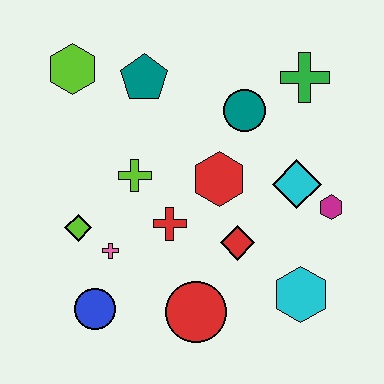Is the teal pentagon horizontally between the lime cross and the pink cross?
No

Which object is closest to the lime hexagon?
The teal pentagon is closest to the lime hexagon.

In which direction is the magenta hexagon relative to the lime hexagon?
The magenta hexagon is to the right of the lime hexagon.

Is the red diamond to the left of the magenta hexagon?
Yes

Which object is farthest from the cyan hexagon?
The lime hexagon is farthest from the cyan hexagon.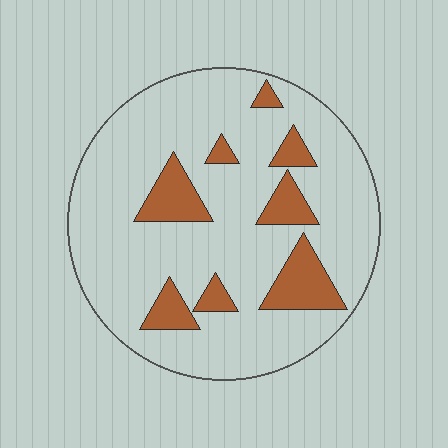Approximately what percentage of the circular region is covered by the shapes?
Approximately 15%.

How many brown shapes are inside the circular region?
8.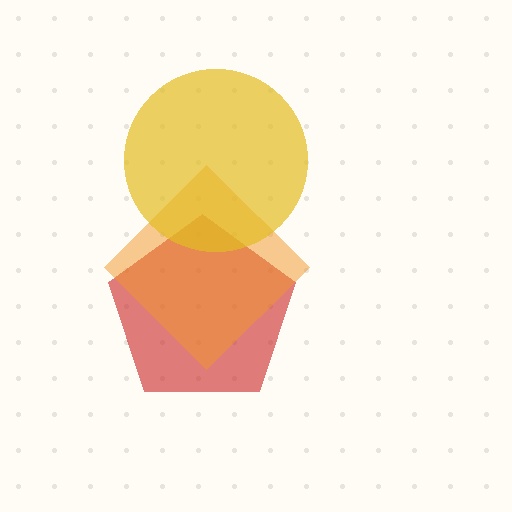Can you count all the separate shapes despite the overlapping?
Yes, there are 3 separate shapes.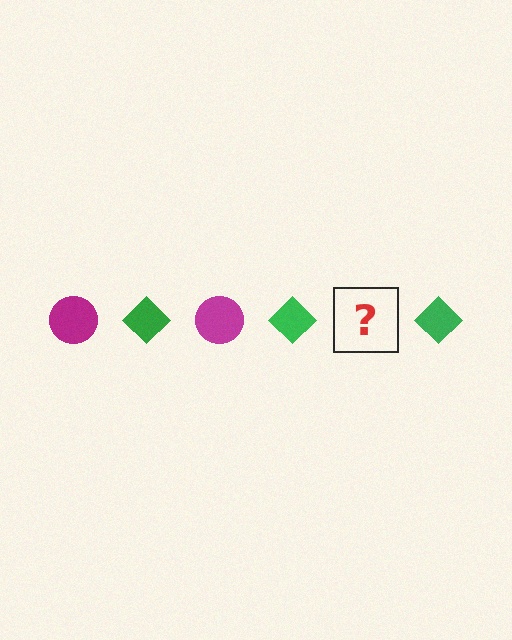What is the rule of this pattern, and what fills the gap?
The rule is that the pattern alternates between magenta circle and green diamond. The gap should be filled with a magenta circle.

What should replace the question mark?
The question mark should be replaced with a magenta circle.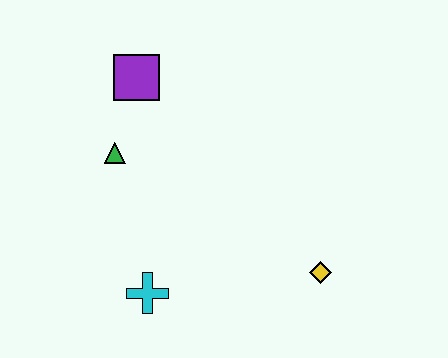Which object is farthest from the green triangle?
The yellow diamond is farthest from the green triangle.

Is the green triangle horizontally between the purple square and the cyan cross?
No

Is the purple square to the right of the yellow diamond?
No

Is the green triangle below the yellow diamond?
No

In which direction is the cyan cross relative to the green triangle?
The cyan cross is below the green triangle.